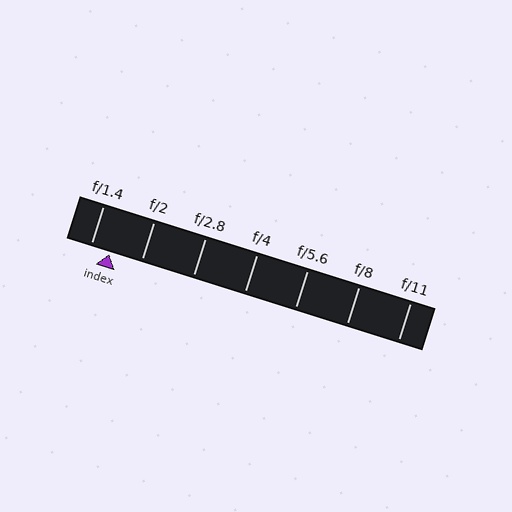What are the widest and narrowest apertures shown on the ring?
The widest aperture shown is f/1.4 and the narrowest is f/11.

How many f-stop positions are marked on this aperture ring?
There are 7 f-stop positions marked.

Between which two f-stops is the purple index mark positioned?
The index mark is between f/1.4 and f/2.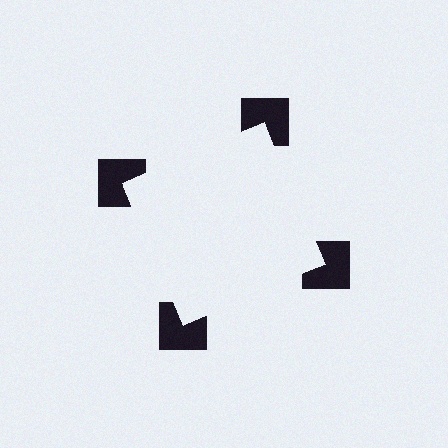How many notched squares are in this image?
There are 4 — one at each vertex of the illusory square.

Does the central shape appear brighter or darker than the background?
It typically appears slightly brighter than the background, even though no actual brightness change is drawn.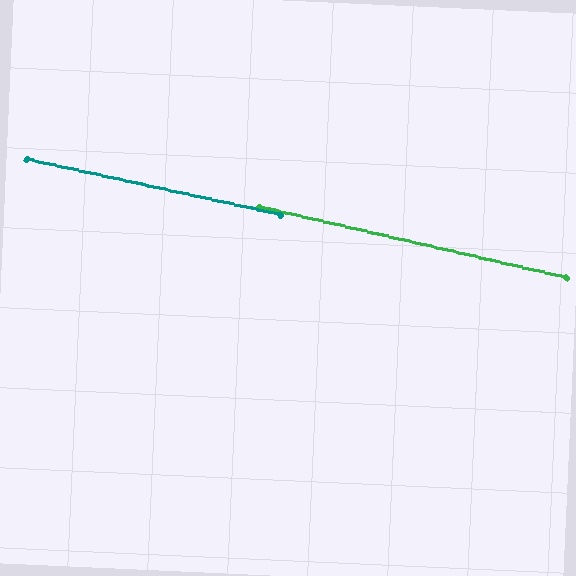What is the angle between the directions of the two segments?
Approximately 1 degree.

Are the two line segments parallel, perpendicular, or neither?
Parallel — their directions differ by only 0.8°.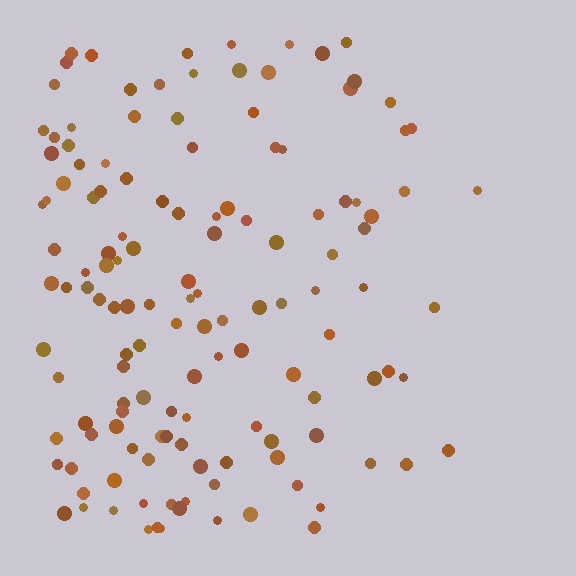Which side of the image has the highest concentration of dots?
The left.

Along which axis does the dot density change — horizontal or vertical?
Horizontal.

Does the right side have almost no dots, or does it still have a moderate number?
Still a moderate number, just noticeably fewer than the left.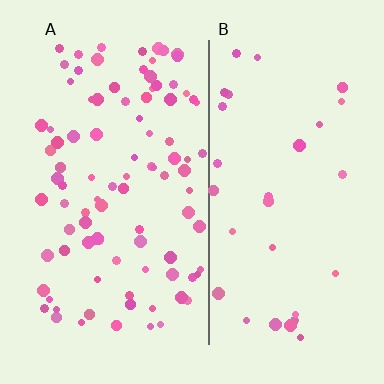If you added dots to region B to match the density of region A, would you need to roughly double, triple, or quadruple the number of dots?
Approximately triple.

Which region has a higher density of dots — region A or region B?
A (the left).